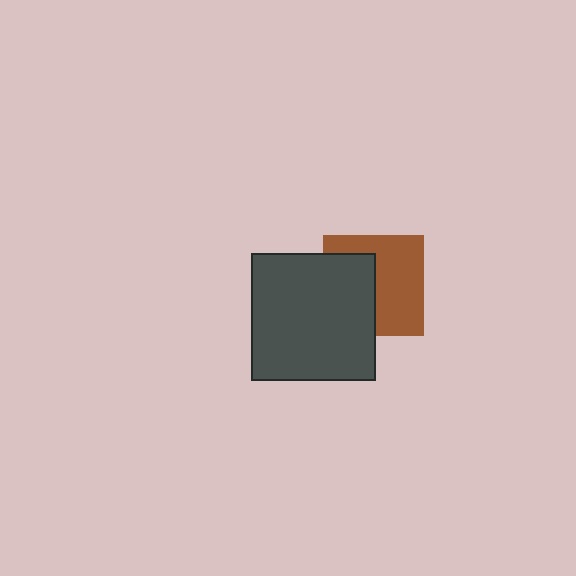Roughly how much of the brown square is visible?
About half of it is visible (roughly 57%).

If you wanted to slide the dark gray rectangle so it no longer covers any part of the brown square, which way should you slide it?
Slide it left — that is the most direct way to separate the two shapes.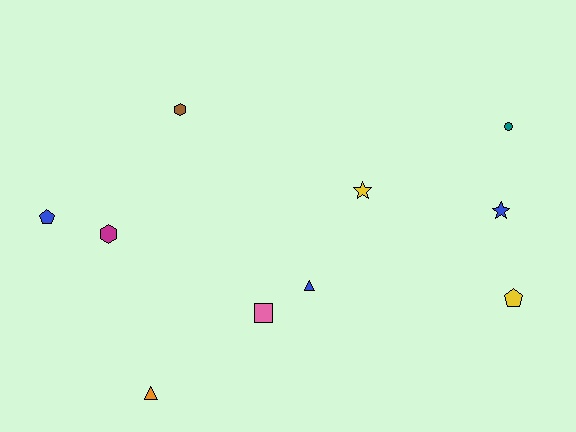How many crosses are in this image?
There are no crosses.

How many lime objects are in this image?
There are no lime objects.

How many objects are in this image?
There are 10 objects.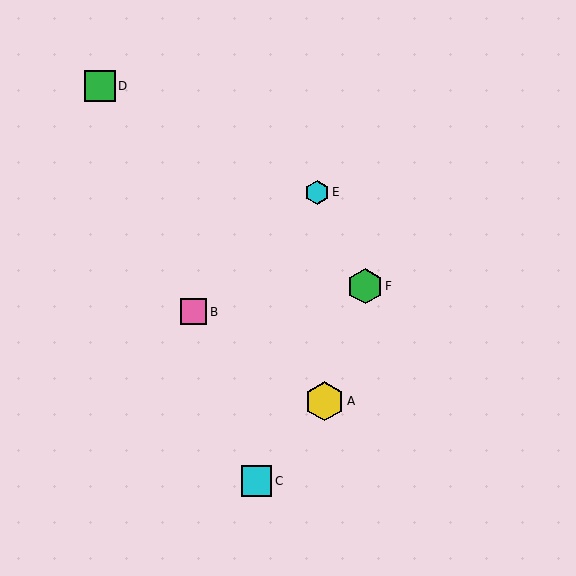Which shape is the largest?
The yellow hexagon (labeled A) is the largest.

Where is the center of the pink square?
The center of the pink square is at (193, 312).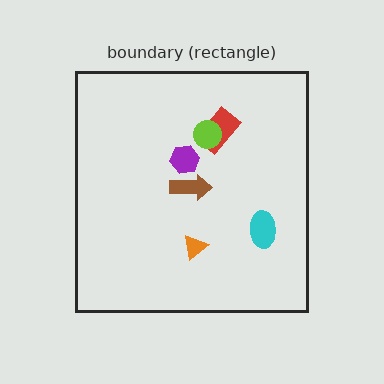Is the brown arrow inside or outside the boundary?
Inside.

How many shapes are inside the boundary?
6 inside, 0 outside.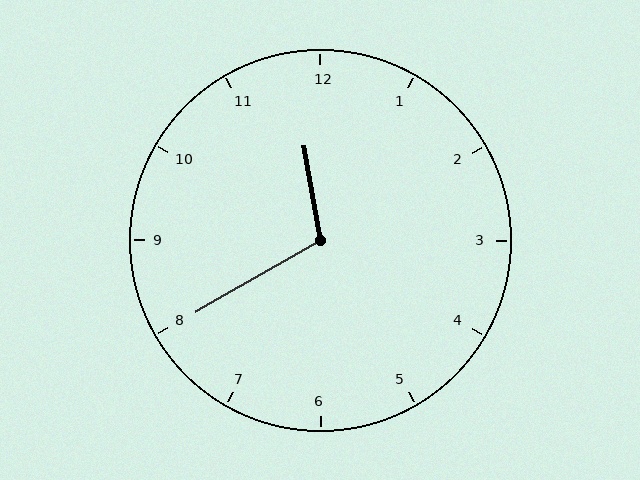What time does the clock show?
11:40.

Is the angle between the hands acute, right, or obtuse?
It is obtuse.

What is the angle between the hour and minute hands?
Approximately 110 degrees.